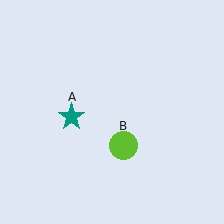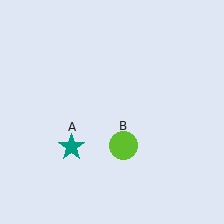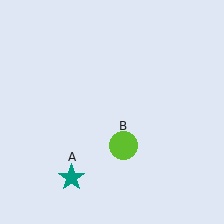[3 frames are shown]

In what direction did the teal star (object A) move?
The teal star (object A) moved down.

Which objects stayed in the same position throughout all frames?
Lime circle (object B) remained stationary.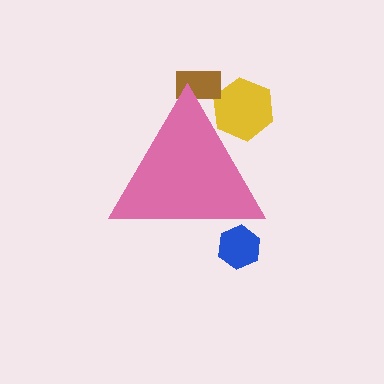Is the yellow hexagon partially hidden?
Yes, the yellow hexagon is partially hidden behind the pink triangle.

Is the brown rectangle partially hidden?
Yes, the brown rectangle is partially hidden behind the pink triangle.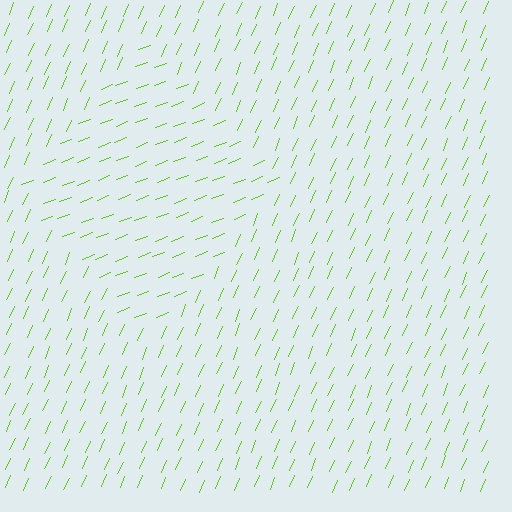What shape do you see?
I see a diamond.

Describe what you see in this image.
The image is filled with small lime line segments. A diamond region in the image has lines oriented differently from the surrounding lines, creating a visible texture boundary.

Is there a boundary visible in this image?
Yes, there is a texture boundary formed by a change in line orientation.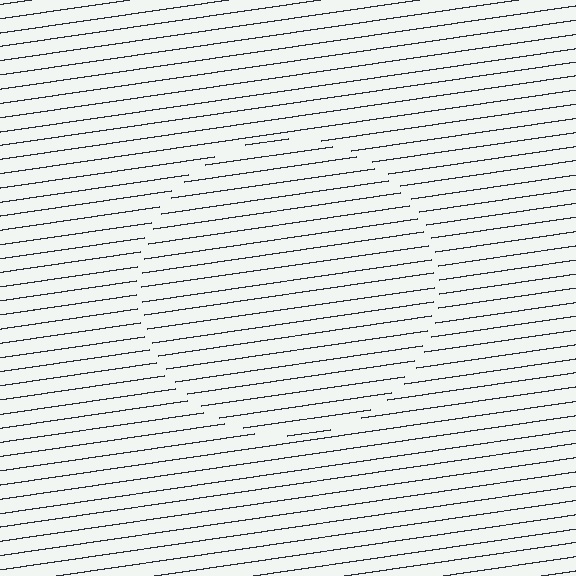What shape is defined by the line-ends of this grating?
An illusory circle. The interior of the shape contains the same grating, shifted by half a period — the contour is defined by the phase discontinuity where line-ends from the inner and outer gratings abut.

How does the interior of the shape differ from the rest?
The interior of the shape contains the same grating, shifted by half a period — the contour is defined by the phase discontinuity where line-ends from the inner and outer gratings abut.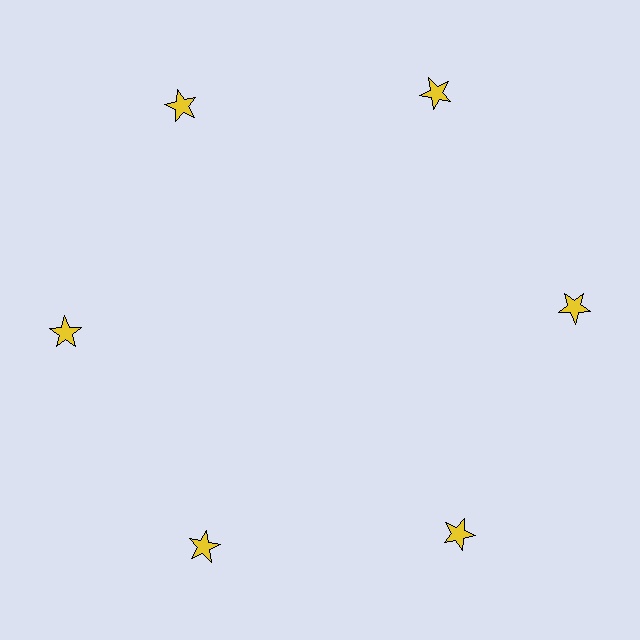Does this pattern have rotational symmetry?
Yes, this pattern has 6-fold rotational symmetry. It looks the same after rotating 60 degrees around the center.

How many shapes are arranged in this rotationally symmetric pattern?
There are 6 shapes, arranged in 6 groups of 1.